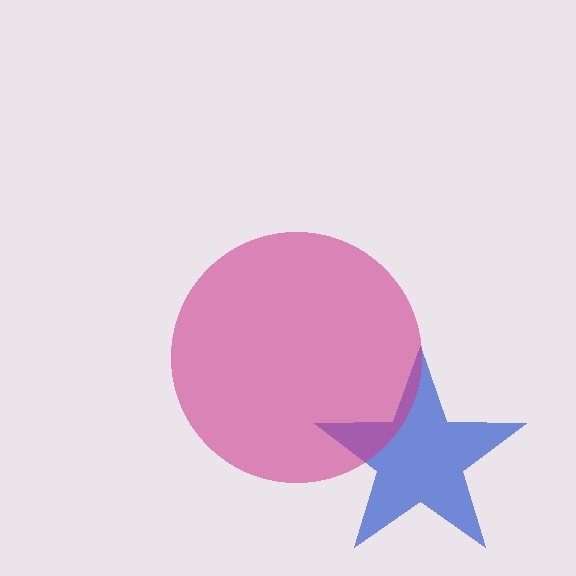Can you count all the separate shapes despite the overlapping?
Yes, there are 2 separate shapes.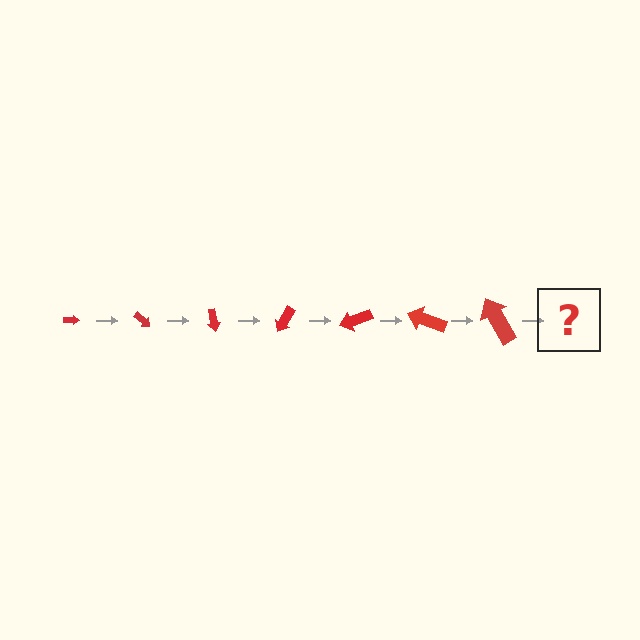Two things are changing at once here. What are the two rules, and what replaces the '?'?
The two rules are that the arrow grows larger each step and it rotates 40 degrees each step. The '?' should be an arrow, larger than the previous one and rotated 280 degrees from the start.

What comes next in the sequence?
The next element should be an arrow, larger than the previous one and rotated 280 degrees from the start.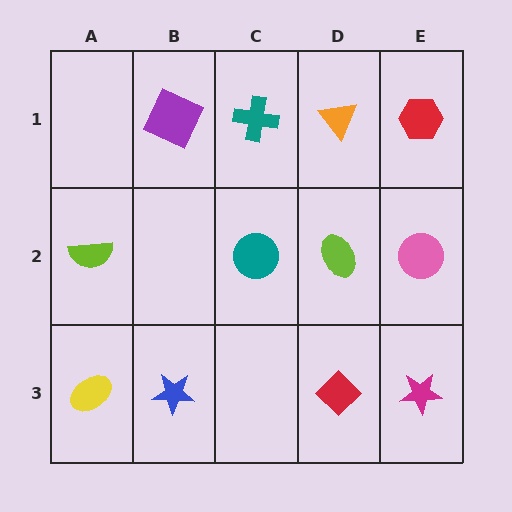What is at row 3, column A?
A yellow ellipse.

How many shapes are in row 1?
4 shapes.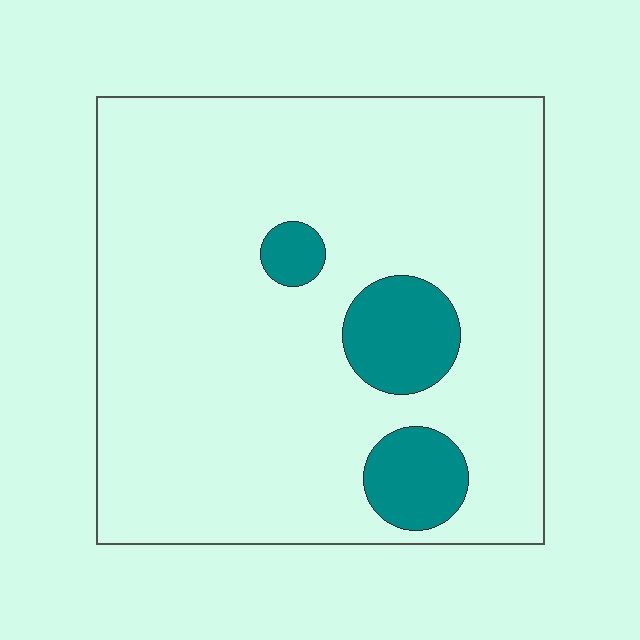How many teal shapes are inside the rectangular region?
3.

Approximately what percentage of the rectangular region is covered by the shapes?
Approximately 10%.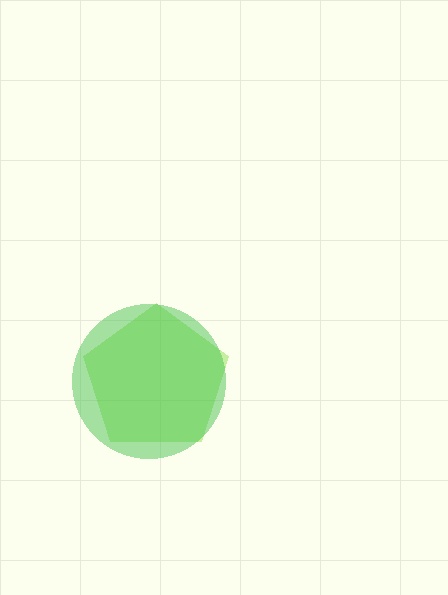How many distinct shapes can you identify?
There are 2 distinct shapes: a lime pentagon, a green circle.